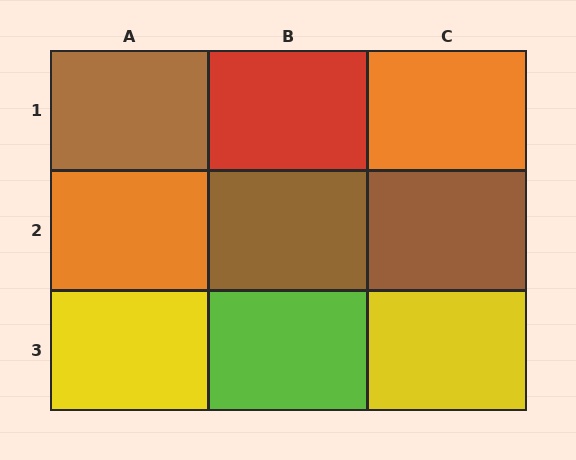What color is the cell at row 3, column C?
Yellow.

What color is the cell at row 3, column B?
Lime.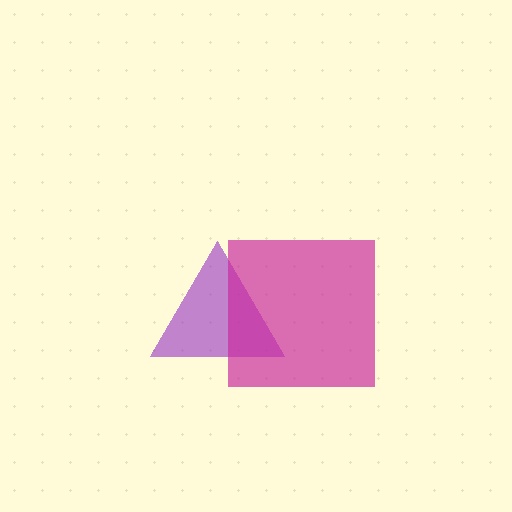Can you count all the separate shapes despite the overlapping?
Yes, there are 2 separate shapes.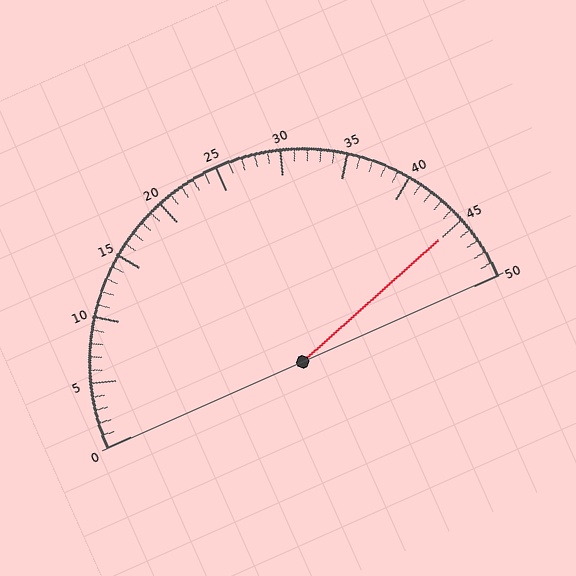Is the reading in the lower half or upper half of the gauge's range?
The reading is in the upper half of the range (0 to 50).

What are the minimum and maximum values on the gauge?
The gauge ranges from 0 to 50.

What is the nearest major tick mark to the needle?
The nearest major tick mark is 45.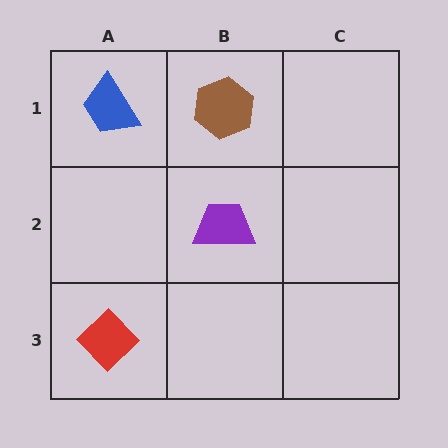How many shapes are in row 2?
1 shape.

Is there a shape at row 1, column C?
No, that cell is empty.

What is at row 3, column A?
A red diamond.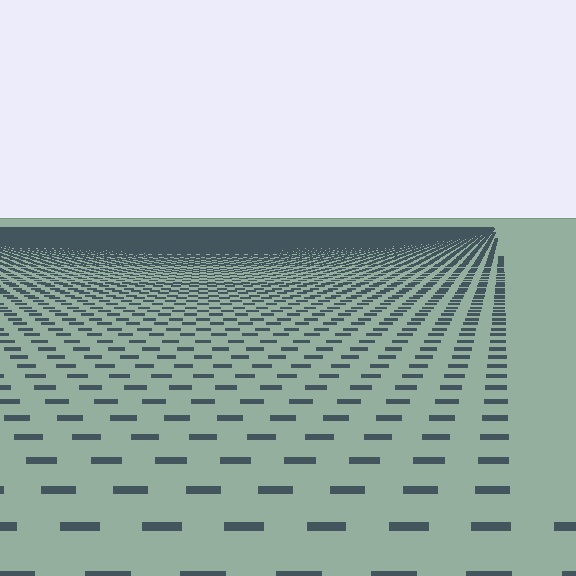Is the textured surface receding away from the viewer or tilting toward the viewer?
The surface is receding away from the viewer. Texture elements get smaller and denser toward the top.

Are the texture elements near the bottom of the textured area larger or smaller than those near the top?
Larger. Near the bottom, elements are closer to the viewer and appear at a bigger on-screen size.